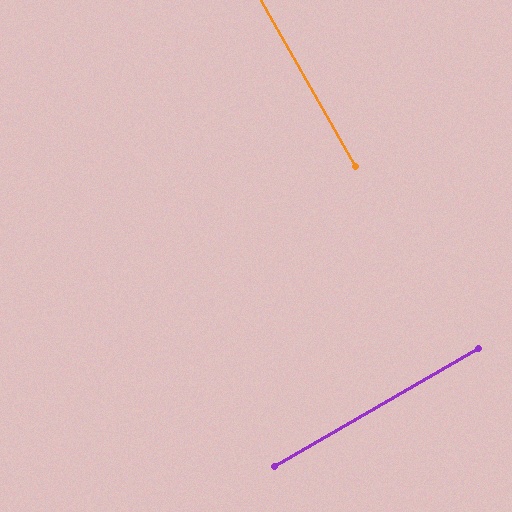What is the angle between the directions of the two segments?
Approximately 90 degrees.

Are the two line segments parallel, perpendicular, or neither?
Perpendicular — they meet at approximately 90°.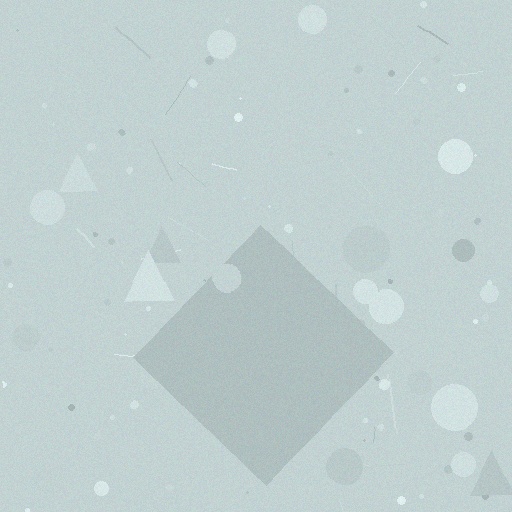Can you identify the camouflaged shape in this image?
The camouflaged shape is a diamond.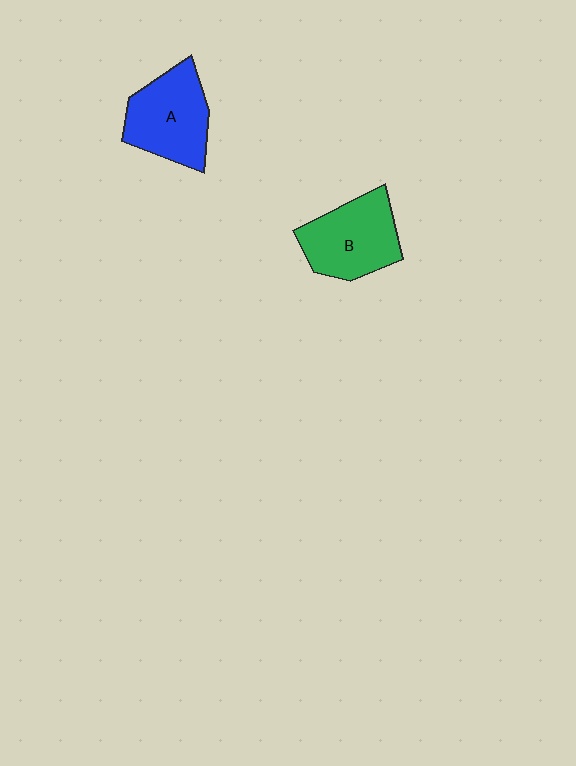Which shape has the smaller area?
Shape B (green).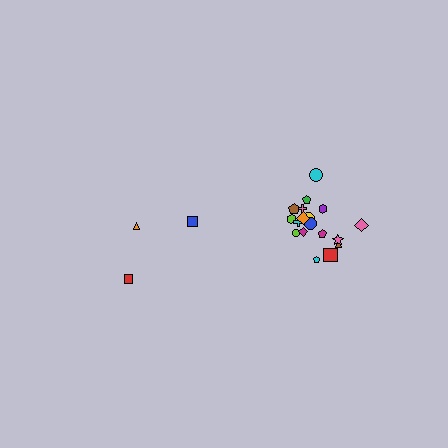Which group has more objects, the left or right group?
The right group.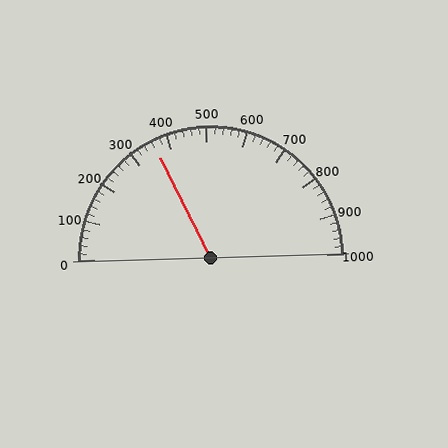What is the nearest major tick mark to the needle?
The nearest major tick mark is 400.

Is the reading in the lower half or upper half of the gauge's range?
The reading is in the lower half of the range (0 to 1000).